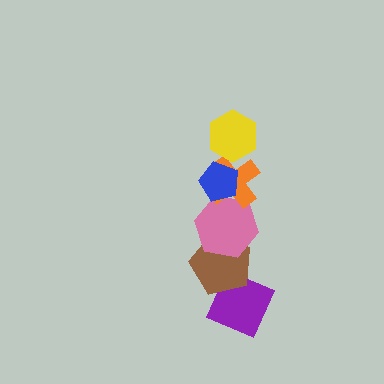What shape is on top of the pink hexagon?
The orange cross is on top of the pink hexagon.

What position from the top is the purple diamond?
The purple diamond is 6th from the top.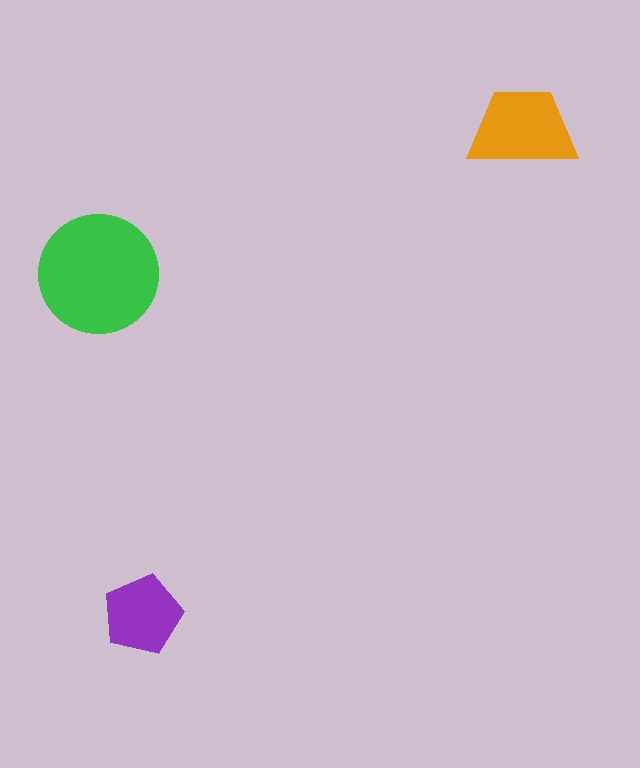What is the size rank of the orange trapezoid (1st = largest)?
2nd.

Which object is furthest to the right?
The orange trapezoid is rightmost.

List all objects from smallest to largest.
The purple pentagon, the orange trapezoid, the green circle.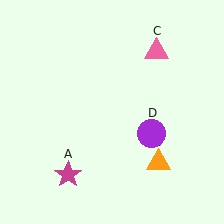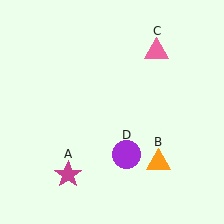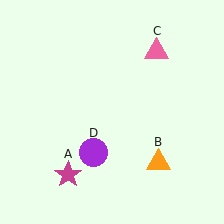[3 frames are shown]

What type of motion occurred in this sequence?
The purple circle (object D) rotated clockwise around the center of the scene.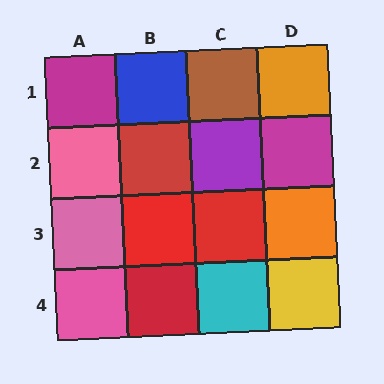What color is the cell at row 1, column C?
Brown.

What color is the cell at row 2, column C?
Purple.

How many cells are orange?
2 cells are orange.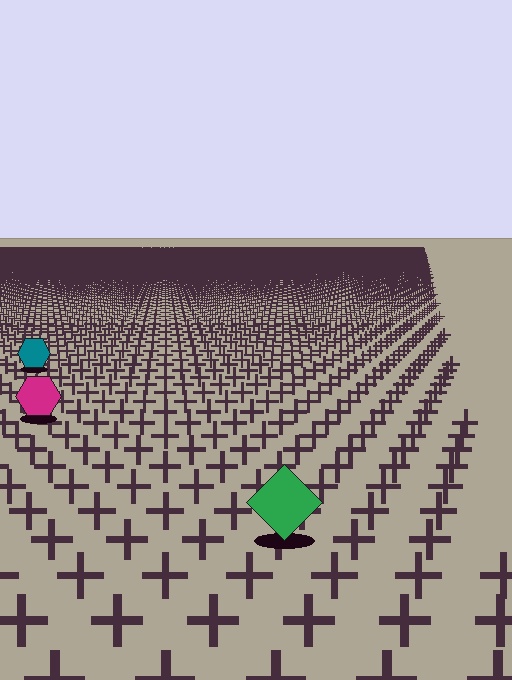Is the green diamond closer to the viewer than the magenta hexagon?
Yes. The green diamond is closer — you can tell from the texture gradient: the ground texture is coarser near it.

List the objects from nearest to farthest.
From nearest to farthest: the green diamond, the magenta hexagon, the teal hexagon.